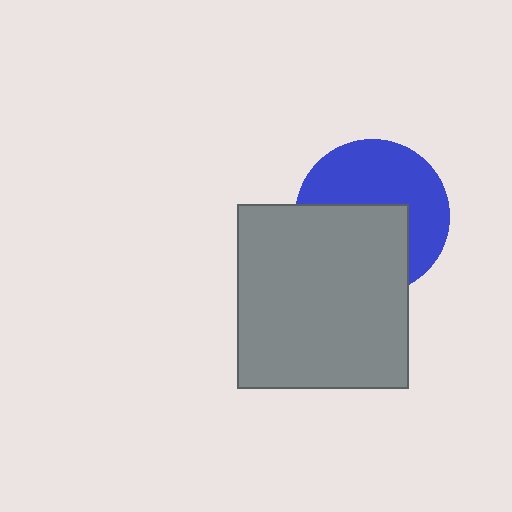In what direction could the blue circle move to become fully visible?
The blue circle could move up. That would shift it out from behind the gray rectangle entirely.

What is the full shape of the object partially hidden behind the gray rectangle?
The partially hidden object is a blue circle.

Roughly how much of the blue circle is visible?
About half of it is visible (roughly 53%).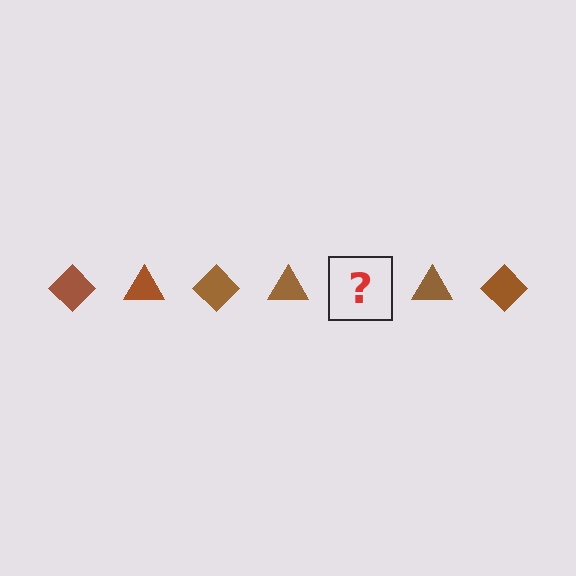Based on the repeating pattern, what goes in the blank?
The blank should be a brown diamond.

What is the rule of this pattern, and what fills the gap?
The rule is that the pattern cycles through diamond, triangle shapes in brown. The gap should be filled with a brown diamond.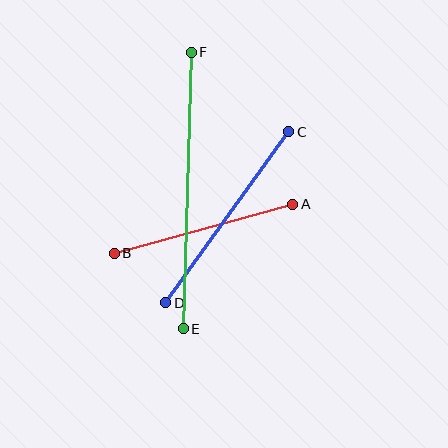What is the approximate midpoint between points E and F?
The midpoint is at approximately (187, 190) pixels.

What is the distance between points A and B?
The distance is approximately 185 pixels.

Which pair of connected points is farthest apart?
Points E and F are farthest apart.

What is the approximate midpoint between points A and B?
The midpoint is at approximately (203, 229) pixels.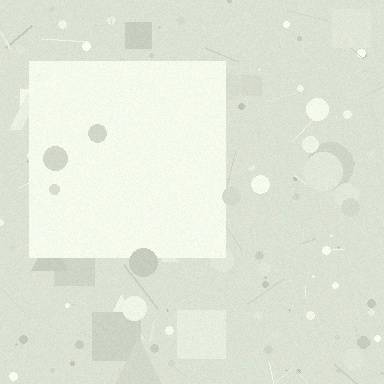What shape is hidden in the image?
A square is hidden in the image.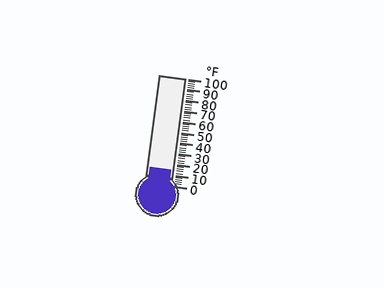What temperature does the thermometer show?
The thermometer shows approximately 14°F.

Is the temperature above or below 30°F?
The temperature is below 30°F.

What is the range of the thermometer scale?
The thermometer scale ranges from 0°F to 100°F.